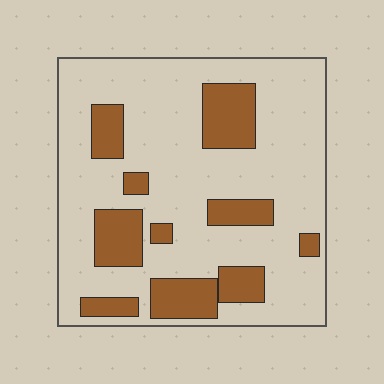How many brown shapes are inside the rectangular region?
10.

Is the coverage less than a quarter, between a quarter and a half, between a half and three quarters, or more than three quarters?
Less than a quarter.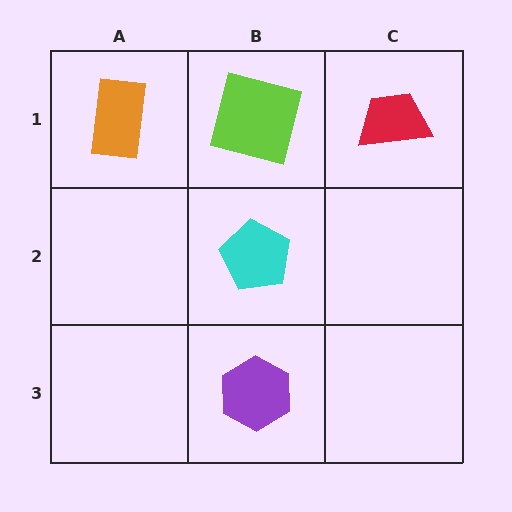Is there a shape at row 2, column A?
No, that cell is empty.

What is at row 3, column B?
A purple hexagon.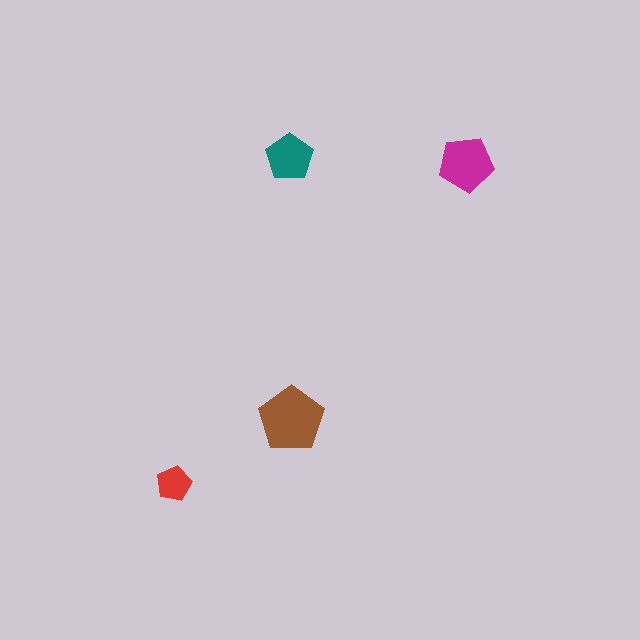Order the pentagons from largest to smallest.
the brown one, the magenta one, the teal one, the red one.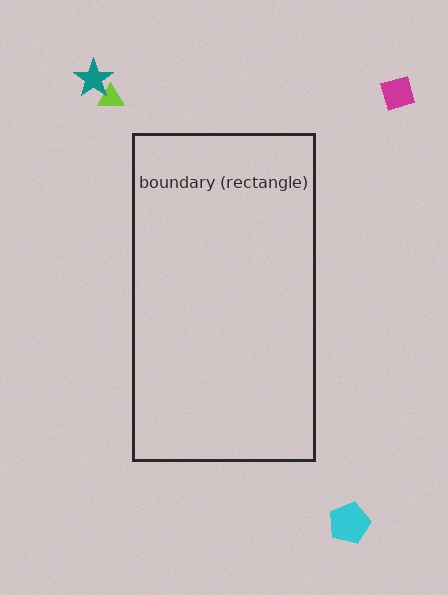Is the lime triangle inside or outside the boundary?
Outside.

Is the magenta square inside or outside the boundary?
Outside.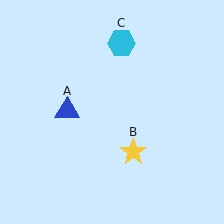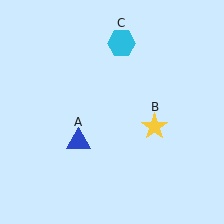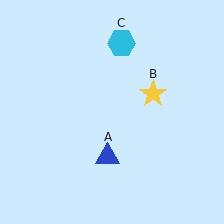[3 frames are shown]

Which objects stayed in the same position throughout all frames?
Cyan hexagon (object C) remained stationary.